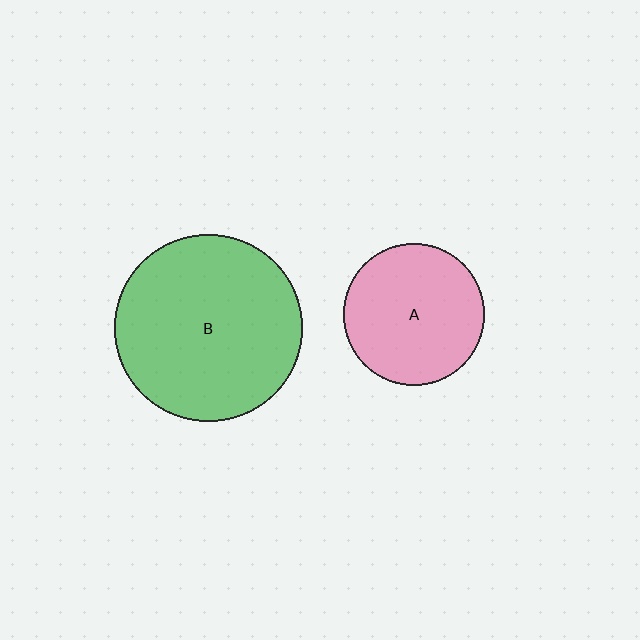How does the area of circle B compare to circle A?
Approximately 1.8 times.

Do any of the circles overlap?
No, none of the circles overlap.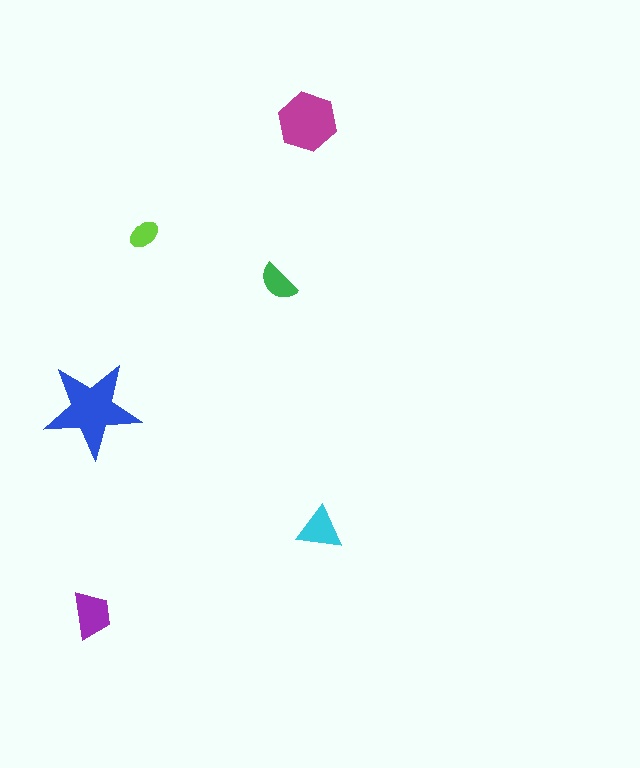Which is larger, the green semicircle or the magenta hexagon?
The magenta hexagon.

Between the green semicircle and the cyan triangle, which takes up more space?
The cyan triangle.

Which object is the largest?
The blue star.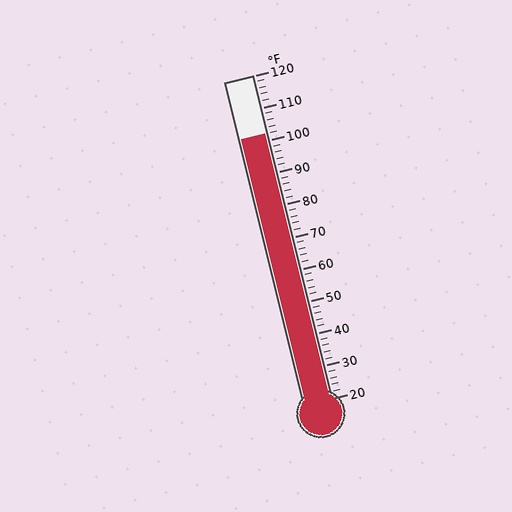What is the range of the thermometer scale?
The thermometer scale ranges from 20°F to 120°F.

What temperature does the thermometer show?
The thermometer shows approximately 102°F.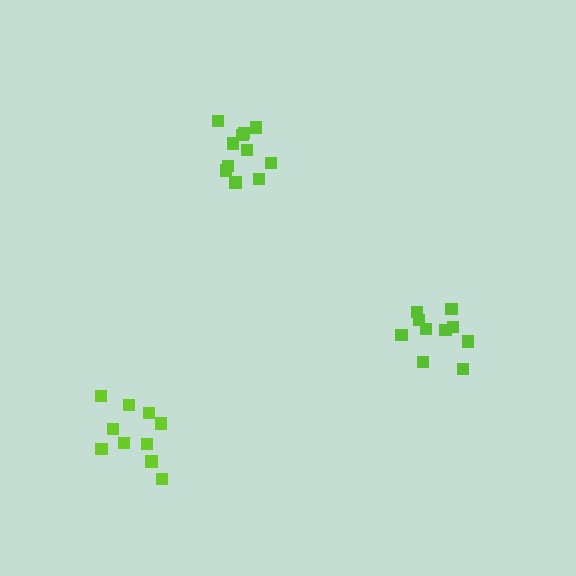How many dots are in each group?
Group 1: 11 dots, Group 2: 10 dots, Group 3: 10 dots (31 total).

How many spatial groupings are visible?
There are 3 spatial groupings.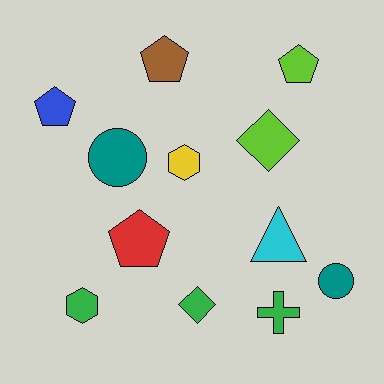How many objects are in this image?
There are 12 objects.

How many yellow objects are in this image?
There is 1 yellow object.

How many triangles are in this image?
There is 1 triangle.